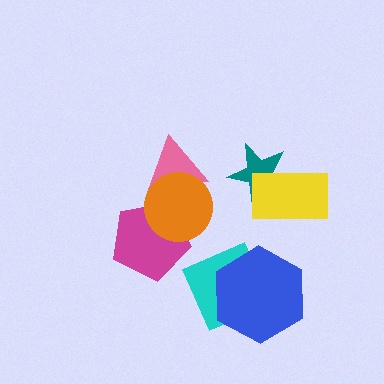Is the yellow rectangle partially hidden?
No, no other shape covers it.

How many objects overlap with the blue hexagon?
1 object overlaps with the blue hexagon.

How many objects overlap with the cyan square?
1 object overlaps with the cyan square.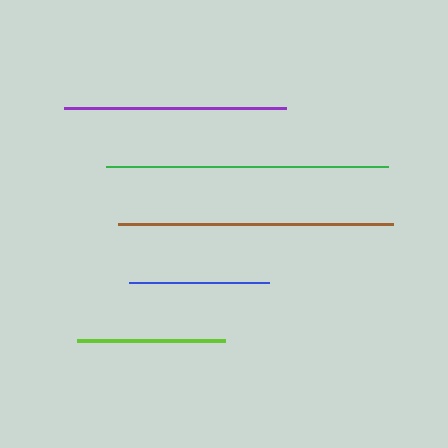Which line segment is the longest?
The green line is the longest at approximately 282 pixels.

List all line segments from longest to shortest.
From longest to shortest: green, brown, purple, lime, blue.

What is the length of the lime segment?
The lime segment is approximately 149 pixels long.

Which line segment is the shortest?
The blue line is the shortest at approximately 139 pixels.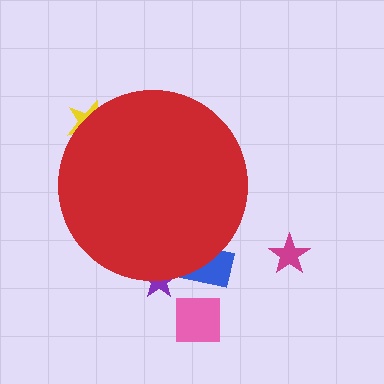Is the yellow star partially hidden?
Yes, the yellow star is partially hidden behind the red circle.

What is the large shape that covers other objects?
A red circle.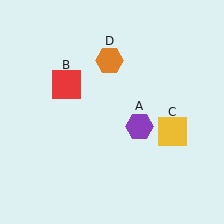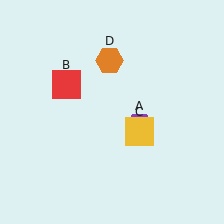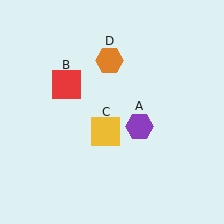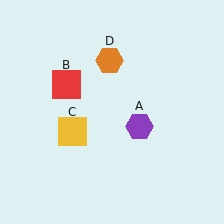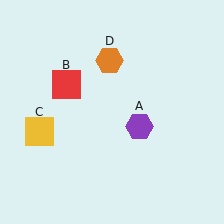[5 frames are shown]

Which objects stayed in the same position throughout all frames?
Purple hexagon (object A) and red square (object B) and orange hexagon (object D) remained stationary.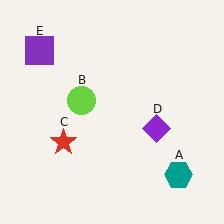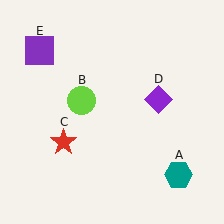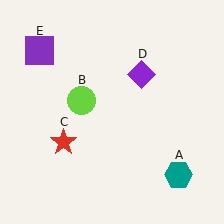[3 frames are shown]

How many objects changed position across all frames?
1 object changed position: purple diamond (object D).